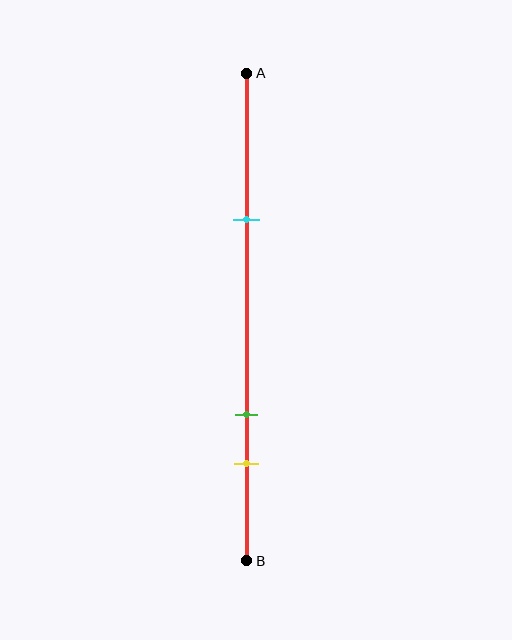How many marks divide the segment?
There are 3 marks dividing the segment.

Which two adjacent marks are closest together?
The green and yellow marks are the closest adjacent pair.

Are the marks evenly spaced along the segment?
No, the marks are not evenly spaced.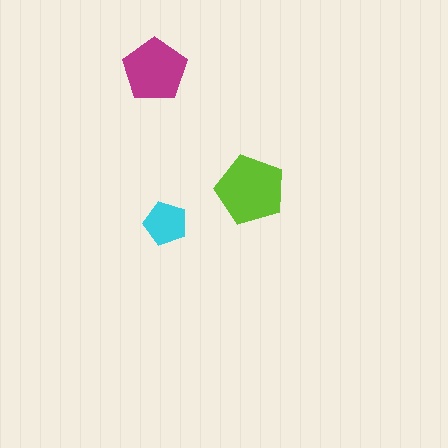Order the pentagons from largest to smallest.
the lime one, the magenta one, the cyan one.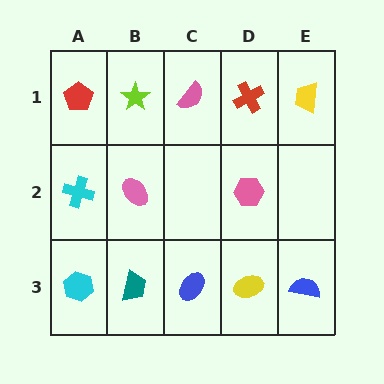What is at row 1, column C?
A pink semicircle.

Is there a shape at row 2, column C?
No, that cell is empty.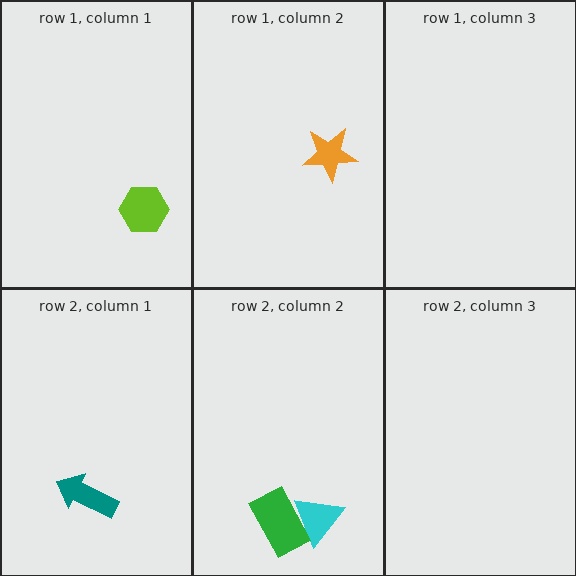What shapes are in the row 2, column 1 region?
The teal arrow.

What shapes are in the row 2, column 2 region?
The cyan triangle, the green rectangle.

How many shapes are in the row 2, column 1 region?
1.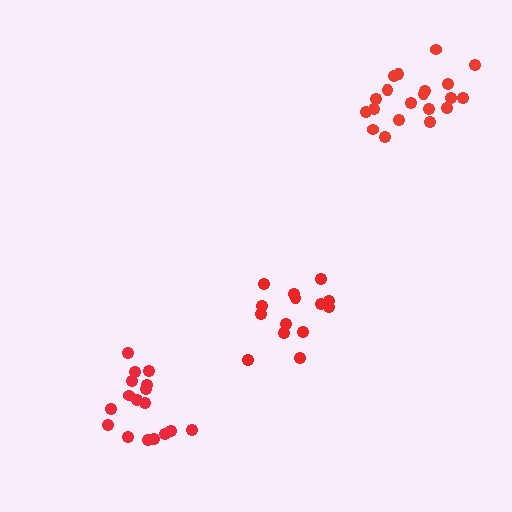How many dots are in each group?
Group 1: 14 dots, Group 2: 17 dots, Group 3: 20 dots (51 total).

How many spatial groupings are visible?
There are 3 spatial groupings.